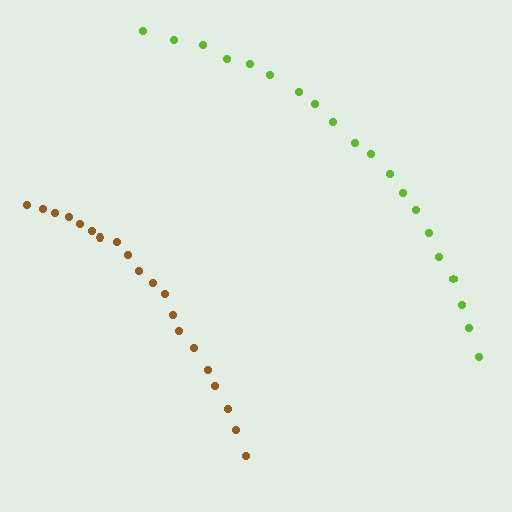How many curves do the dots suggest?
There are 2 distinct paths.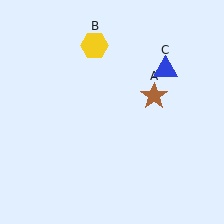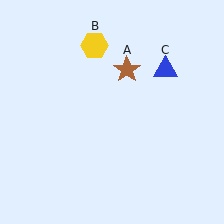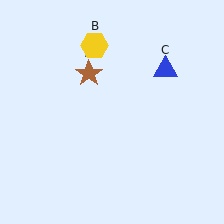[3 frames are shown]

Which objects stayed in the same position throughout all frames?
Yellow hexagon (object B) and blue triangle (object C) remained stationary.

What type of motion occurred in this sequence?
The brown star (object A) rotated counterclockwise around the center of the scene.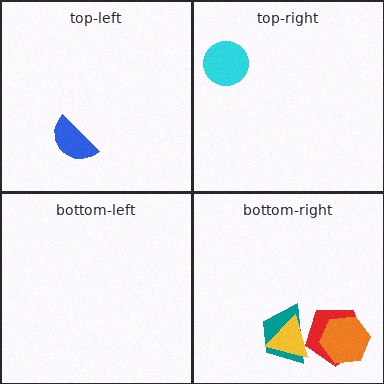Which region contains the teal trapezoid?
The bottom-right region.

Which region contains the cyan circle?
The top-right region.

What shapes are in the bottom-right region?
The red pentagon, the teal trapezoid, the orange hexagon, the yellow triangle.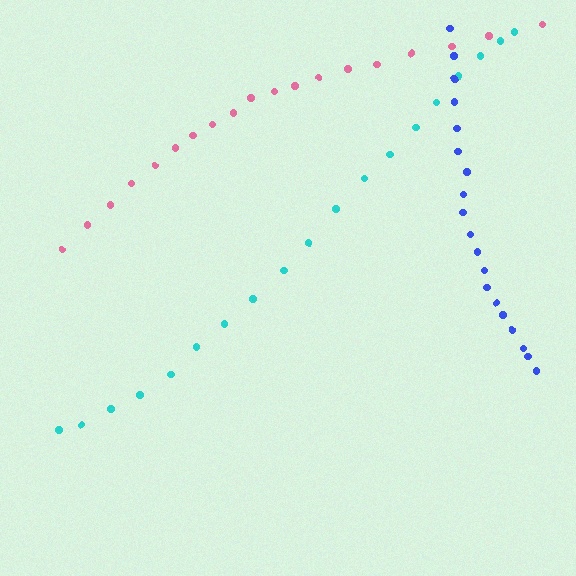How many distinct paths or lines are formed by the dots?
There are 3 distinct paths.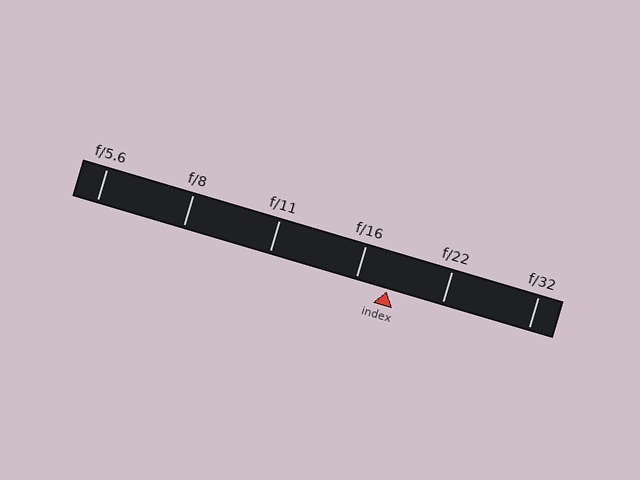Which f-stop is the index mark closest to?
The index mark is closest to f/16.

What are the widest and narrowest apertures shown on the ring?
The widest aperture shown is f/5.6 and the narrowest is f/32.